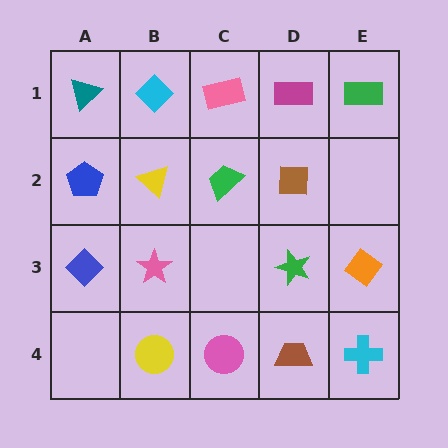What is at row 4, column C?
A pink circle.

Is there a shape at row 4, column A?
No, that cell is empty.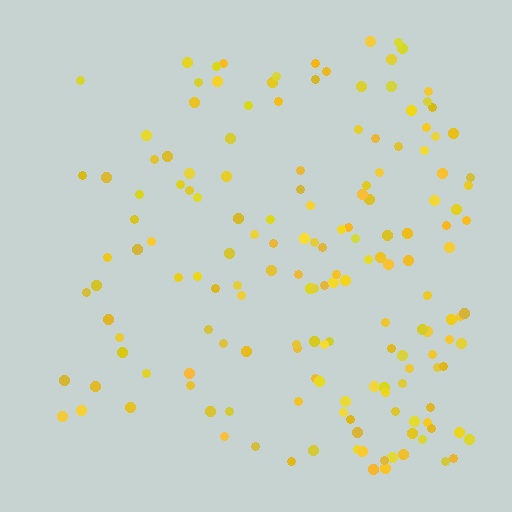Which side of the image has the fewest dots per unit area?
The left.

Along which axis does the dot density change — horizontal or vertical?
Horizontal.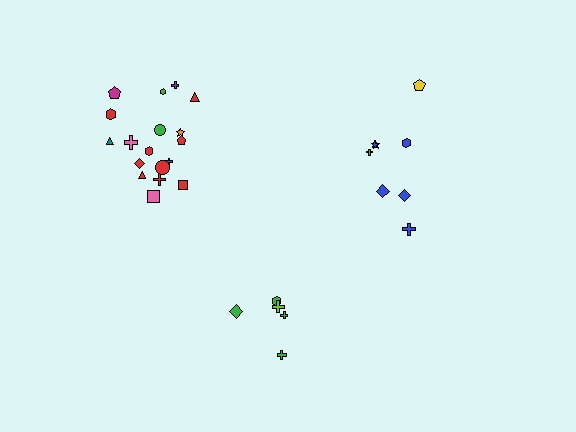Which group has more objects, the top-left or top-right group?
The top-left group.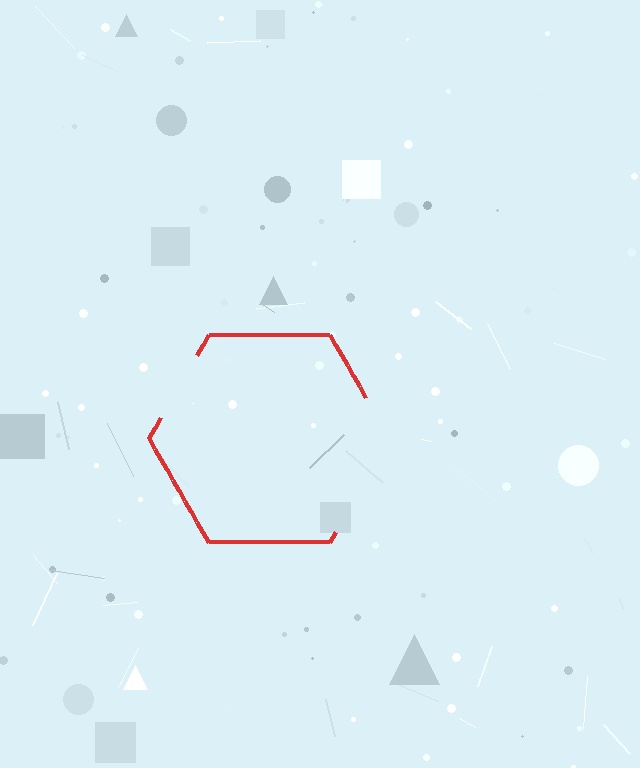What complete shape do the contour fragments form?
The contour fragments form a hexagon.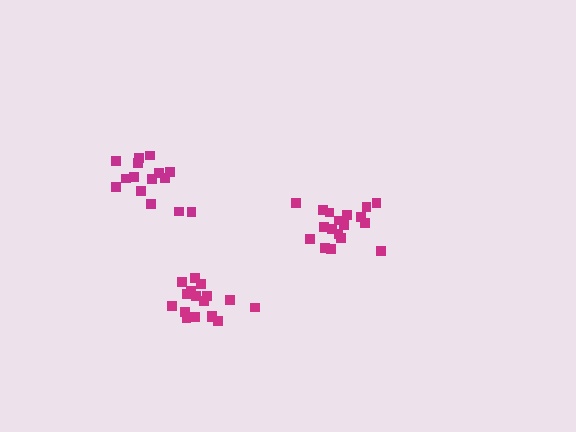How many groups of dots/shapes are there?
There are 3 groups.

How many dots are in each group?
Group 1: 18 dots, Group 2: 15 dots, Group 3: 17 dots (50 total).